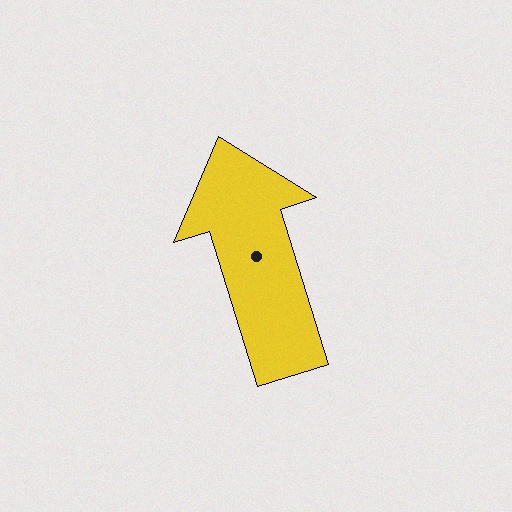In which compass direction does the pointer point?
North.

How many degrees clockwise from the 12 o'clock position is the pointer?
Approximately 343 degrees.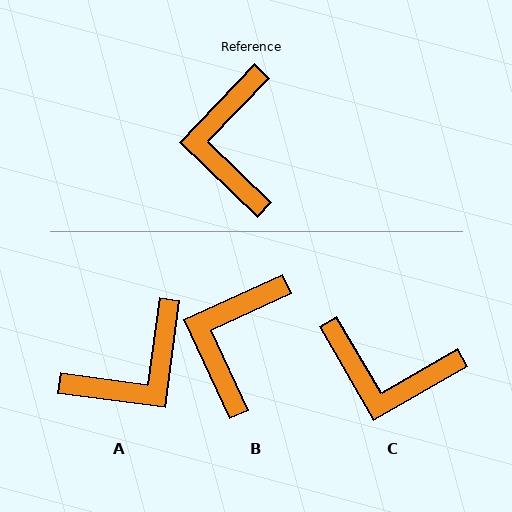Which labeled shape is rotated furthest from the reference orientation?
A, about 126 degrees away.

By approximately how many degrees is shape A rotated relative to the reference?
Approximately 126 degrees counter-clockwise.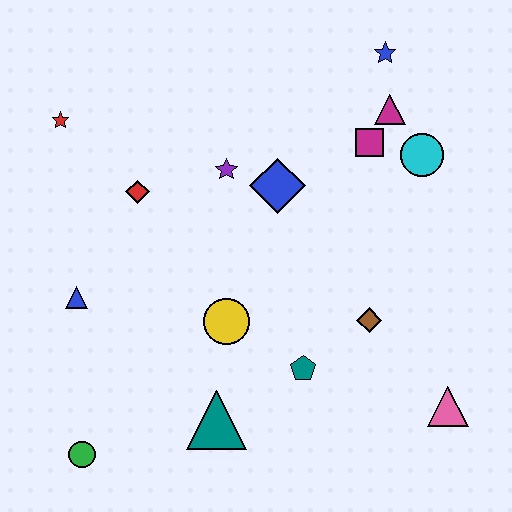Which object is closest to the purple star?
The blue diamond is closest to the purple star.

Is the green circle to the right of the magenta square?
No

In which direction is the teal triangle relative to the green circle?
The teal triangle is to the right of the green circle.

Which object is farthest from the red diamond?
The pink triangle is farthest from the red diamond.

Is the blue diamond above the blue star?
No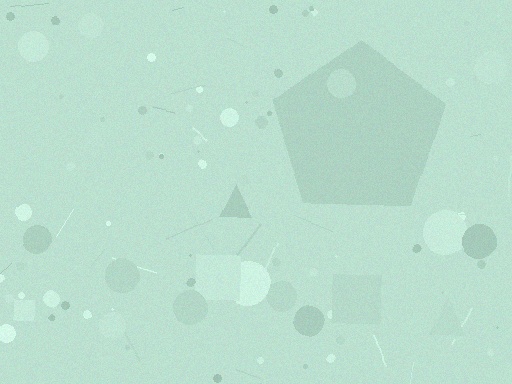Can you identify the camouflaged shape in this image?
The camouflaged shape is a pentagon.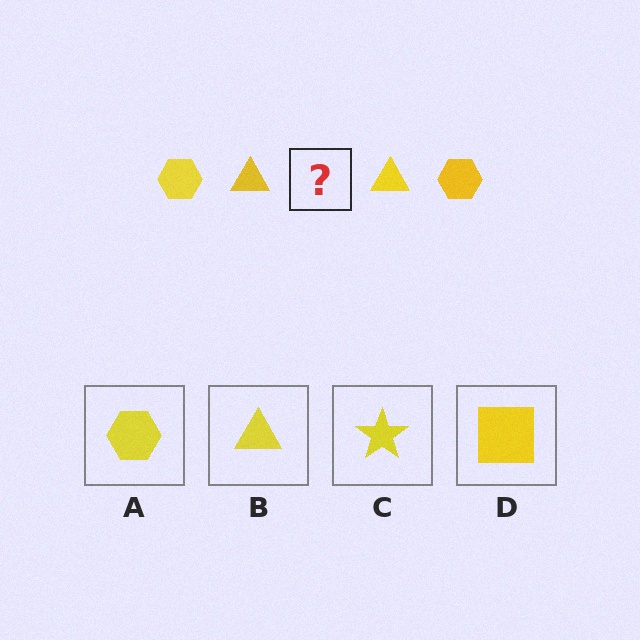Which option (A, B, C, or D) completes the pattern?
A.